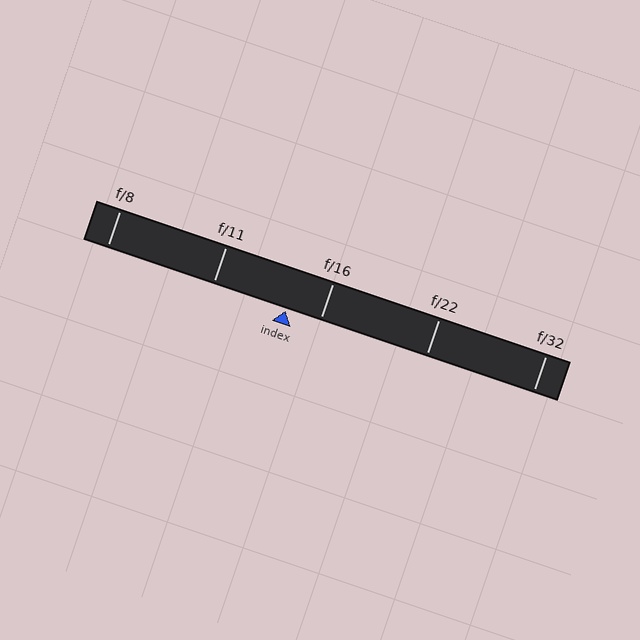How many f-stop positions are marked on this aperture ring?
There are 5 f-stop positions marked.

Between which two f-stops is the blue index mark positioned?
The index mark is between f/11 and f/16.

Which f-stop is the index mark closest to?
The index mark is closest to f/16.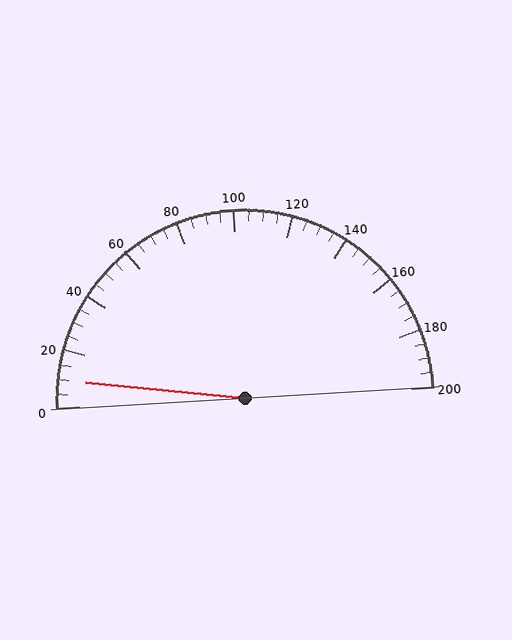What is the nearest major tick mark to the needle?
The nearest major tick mark is 0.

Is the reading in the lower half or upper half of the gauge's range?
The reading is in the lower half of the range (0 to 200).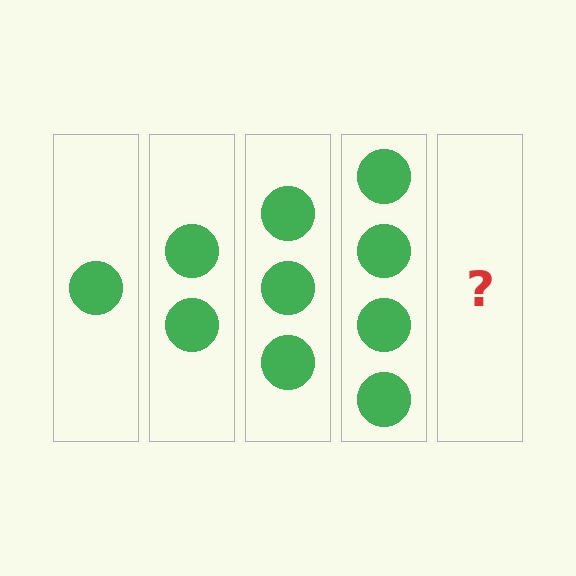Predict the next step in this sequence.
The next step is 5 circles.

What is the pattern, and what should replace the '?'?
The pattern is that each step adds one more circle. The '?' should be 5 circles.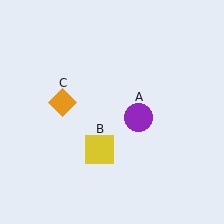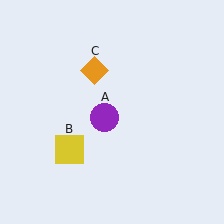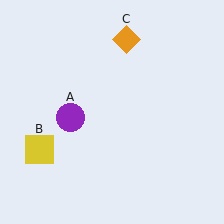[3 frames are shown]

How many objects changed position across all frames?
3 objects changed position: purple circle (object A), yellow square (object B), orange diamond (object C).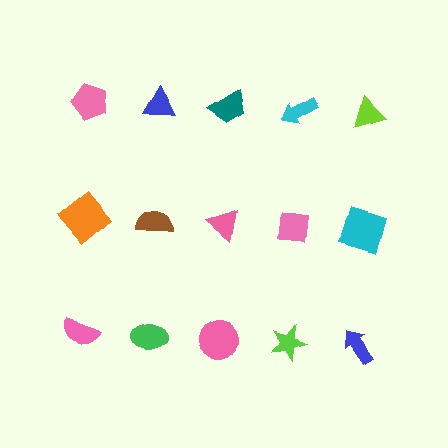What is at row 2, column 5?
A cyan square.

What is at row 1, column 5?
A lime triangle.